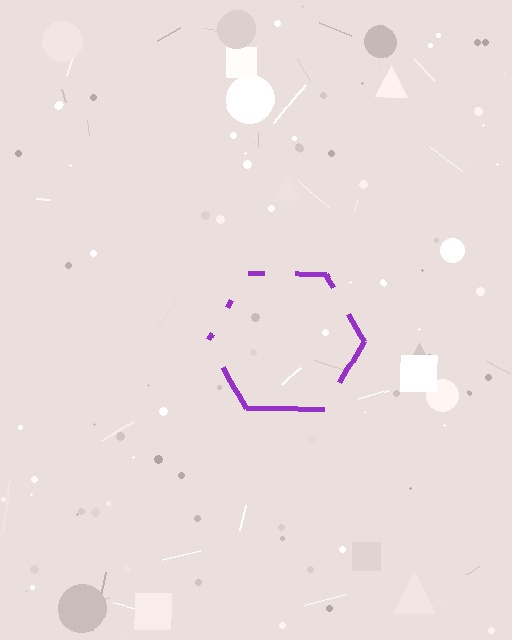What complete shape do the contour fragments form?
The contour fragments form a hexagon.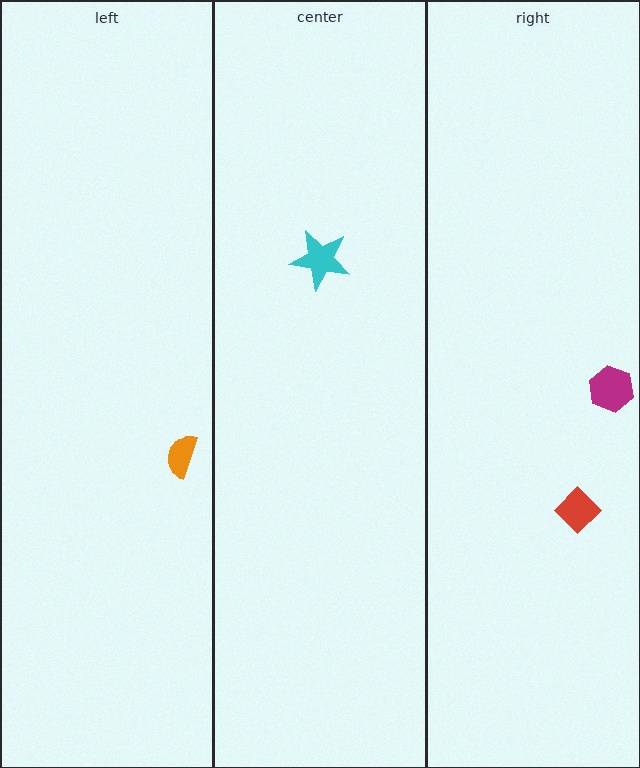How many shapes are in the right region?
2.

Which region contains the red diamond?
The right region.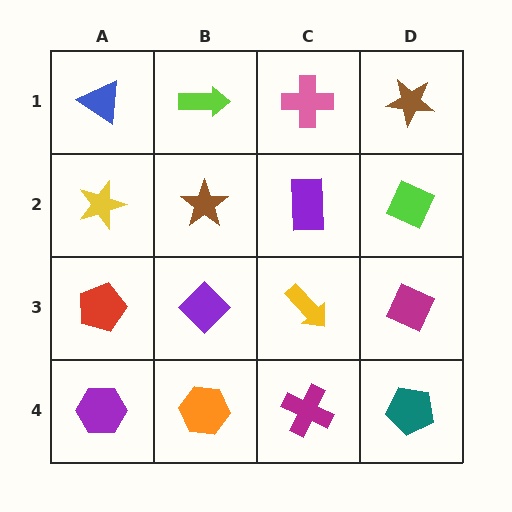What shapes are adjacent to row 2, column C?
A pink cross (row 1, column C), a yellow arrow (row 3, column C), a brown star (row 2, column B), a lime diamond (row 2, column D).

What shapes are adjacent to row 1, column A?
A yellow star (row 2, column A), a lime arrow (row 1, column B).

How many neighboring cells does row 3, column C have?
4.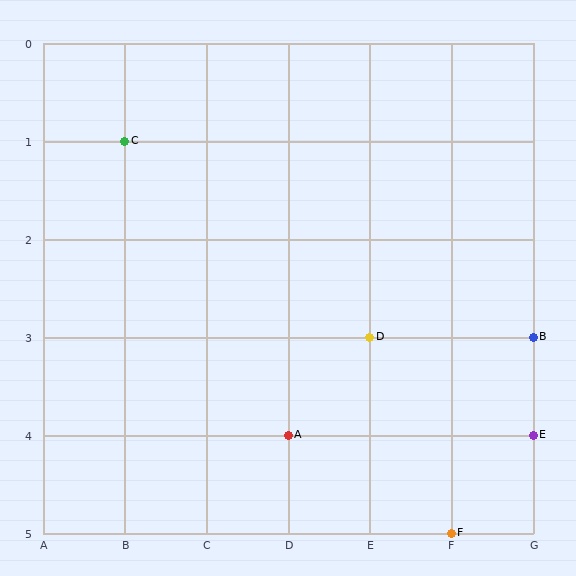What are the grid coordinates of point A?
Point A is at grid coordinates (D, 4).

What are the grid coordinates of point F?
Point F is at grid coordinates (F, 5).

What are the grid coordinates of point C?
Point C is at grid coordinates (B, 1).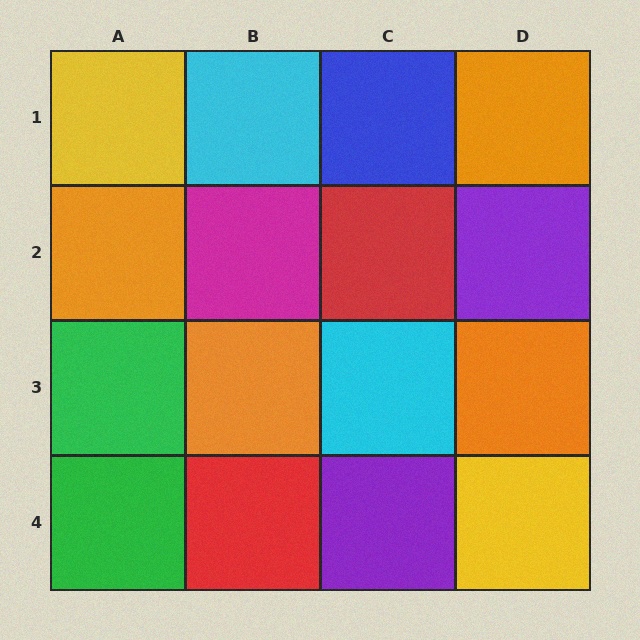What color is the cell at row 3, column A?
Green.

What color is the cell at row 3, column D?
Orange.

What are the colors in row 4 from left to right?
Green, red, purple, yellow.